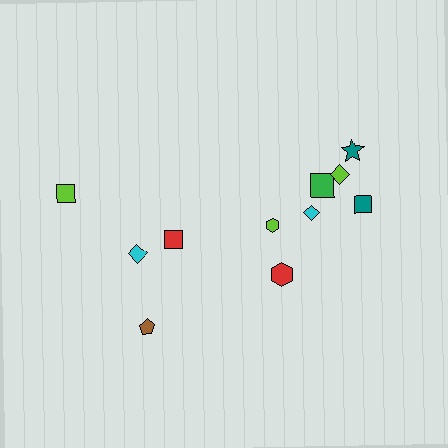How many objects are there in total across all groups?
There are 11 objects.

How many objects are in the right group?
There are 7 objects.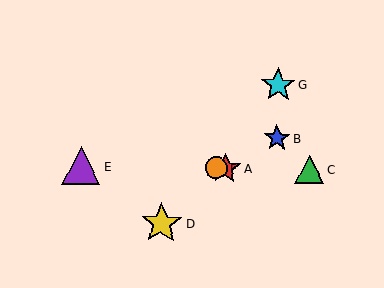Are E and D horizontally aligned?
No, E is at y≈166 and D is at y≈224.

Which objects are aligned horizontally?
Objects A, C, E, F are aligned horizontally.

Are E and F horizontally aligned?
Yes, both are at y≈166.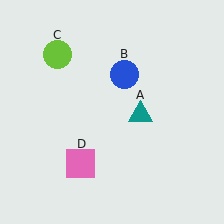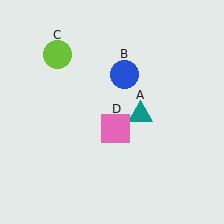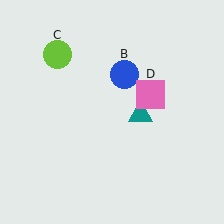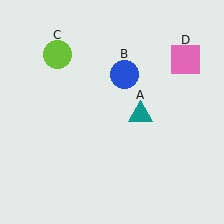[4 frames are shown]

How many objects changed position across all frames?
1 object changed position: pink square (object D).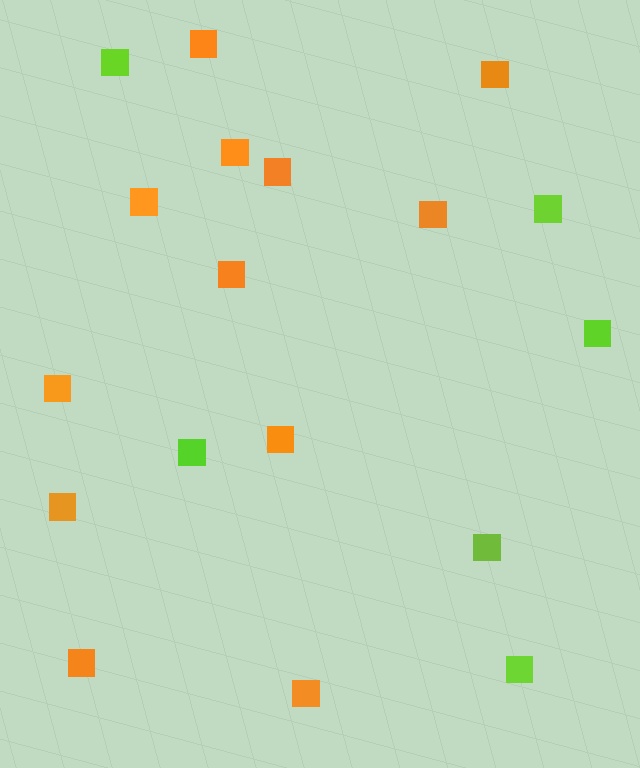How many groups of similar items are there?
There are 2 groups: one group of orange squares (12) and one group of lime squares (6).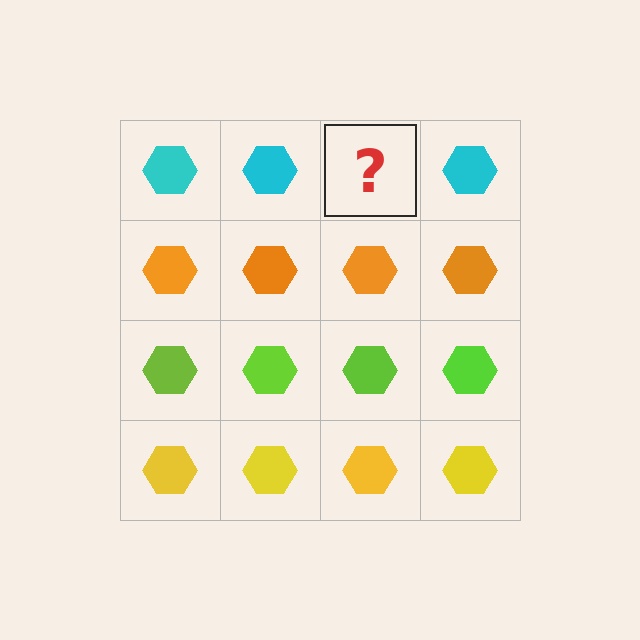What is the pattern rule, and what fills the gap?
The rule is that each row has a consistent color. The gap should be filled with a cyan hexagon.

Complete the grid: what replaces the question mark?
The question mark should be replaced with a cyan hexagon.